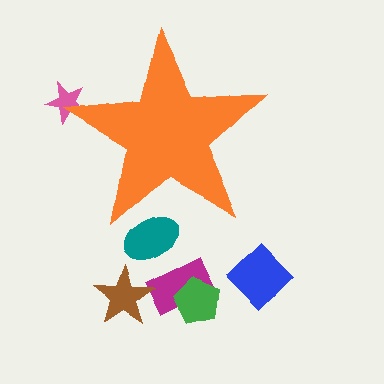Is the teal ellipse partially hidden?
Yes, the teal ellipse is partially hidden behind the orange star.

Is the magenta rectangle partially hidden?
No, the magenta rectangle is fully visible.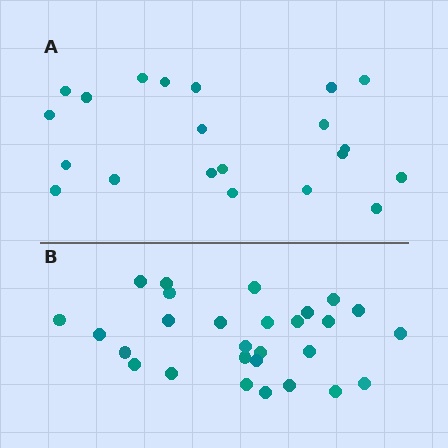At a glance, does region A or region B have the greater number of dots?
Region B (the bottom region) has more dots.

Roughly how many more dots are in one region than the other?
Region B has roughly 8 or so more dots than region A.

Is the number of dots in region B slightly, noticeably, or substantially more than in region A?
Region B has noticeably more, but not dramatically so. The ratio is roughly 1.3 to 1.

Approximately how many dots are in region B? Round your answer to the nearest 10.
About 30 dots. (The exact count is 28, which rounds to 30.)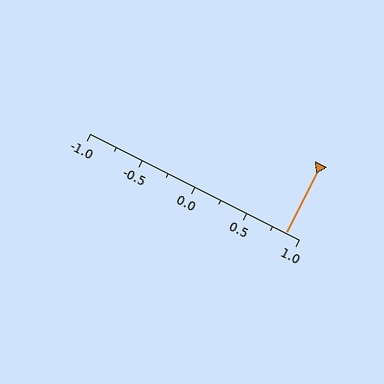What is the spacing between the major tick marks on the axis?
The major ticks are spaced 0.5 apart.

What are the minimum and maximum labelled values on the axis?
The axis runs from -1.0 to 1.0.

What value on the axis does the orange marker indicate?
The marker indicates approximately 0.88.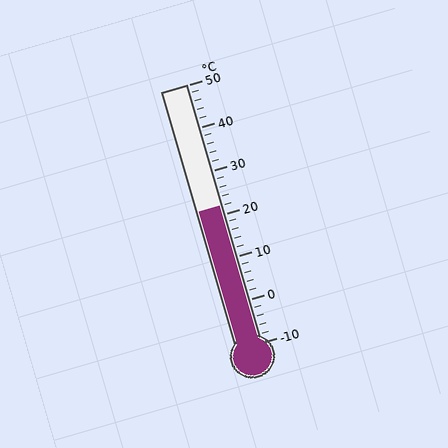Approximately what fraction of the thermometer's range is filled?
The thermometer is filled to approximately 55% of its range.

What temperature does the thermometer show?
The thermometer shows approximately 22°C.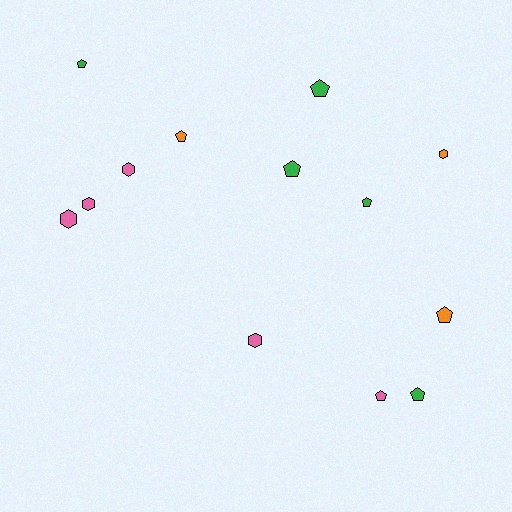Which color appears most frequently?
Pink, with 5 objects.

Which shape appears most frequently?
Pentagon, with 8 objects.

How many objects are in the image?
There are 13 objects.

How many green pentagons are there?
There are 5 green pentagons.